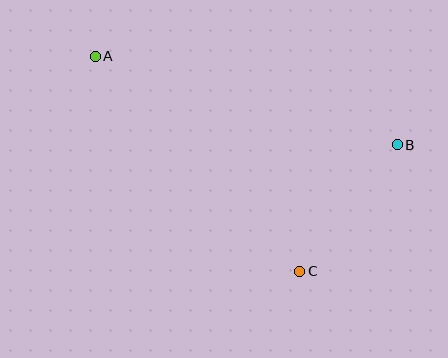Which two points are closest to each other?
Points B and C are closest to each other.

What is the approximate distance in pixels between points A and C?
The distance between A and C is approximately 297 pixels.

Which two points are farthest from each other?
Points A and B are farthest from each other.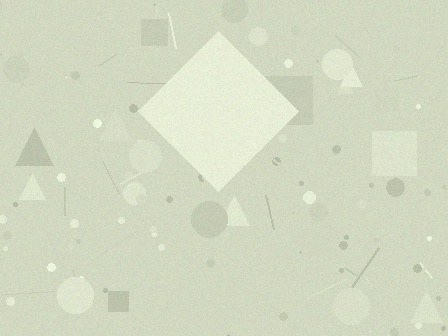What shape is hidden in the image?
A diamond is hidden in the image.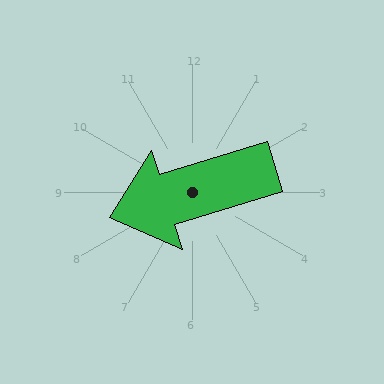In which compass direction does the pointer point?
West.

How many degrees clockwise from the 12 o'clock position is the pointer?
Approximately 253 degrees.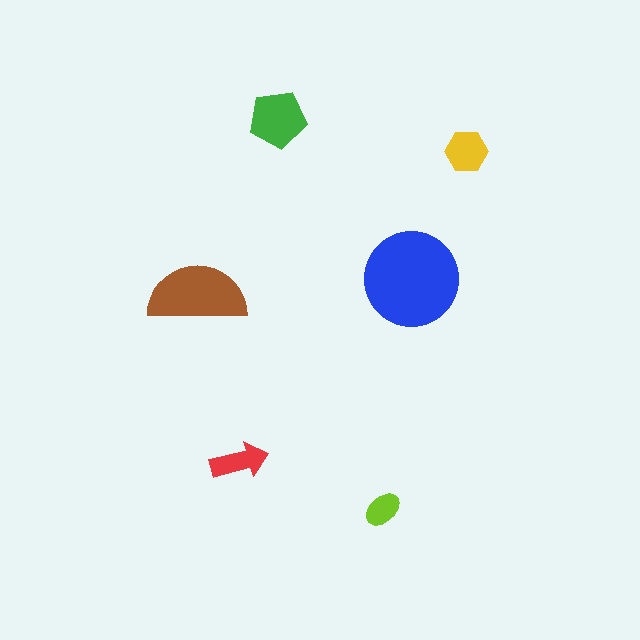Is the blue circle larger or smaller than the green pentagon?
Larger.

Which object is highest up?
The green pentagon is topmost.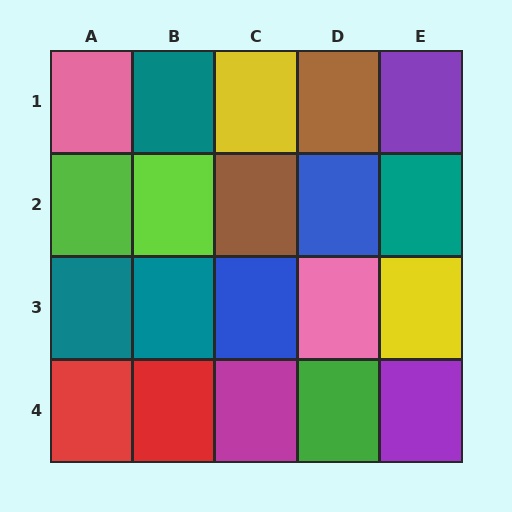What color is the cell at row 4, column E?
Purple.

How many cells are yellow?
2 cells are yellow.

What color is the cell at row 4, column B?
Red.